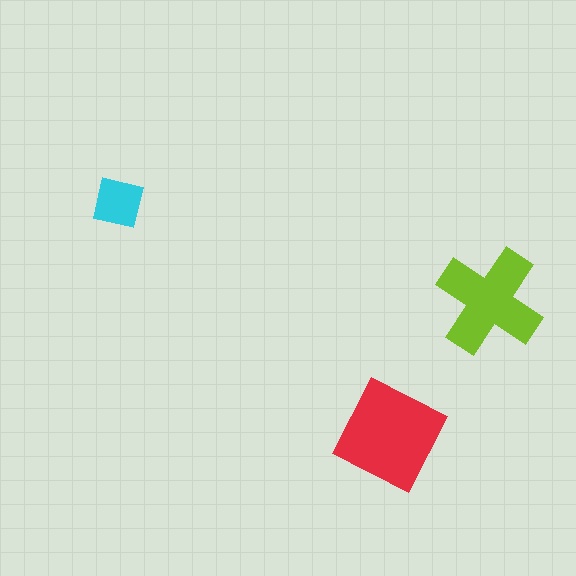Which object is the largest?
The red square.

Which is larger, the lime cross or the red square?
The red square.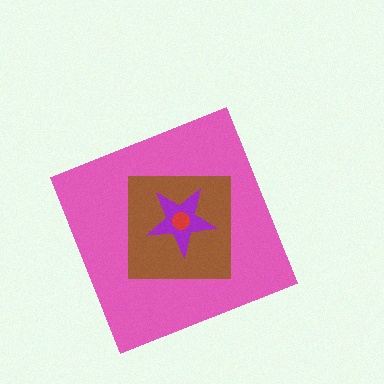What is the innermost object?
The red circle.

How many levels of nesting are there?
4.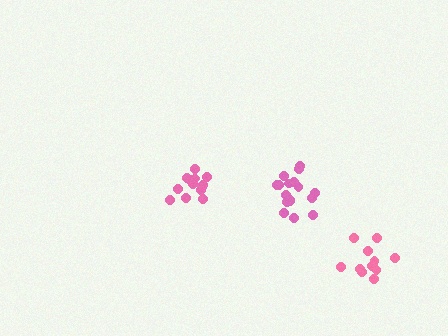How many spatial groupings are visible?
There are 3 spatial groupings.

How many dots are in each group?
Group 1: 17 dots, Group 2: 12 dots, Group 3: 13 dots (42 total).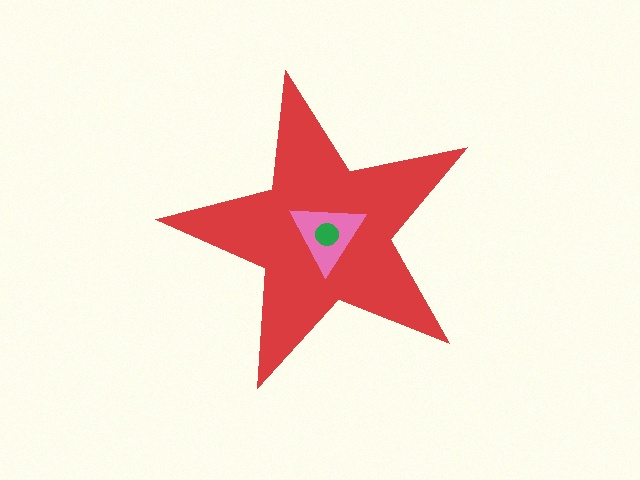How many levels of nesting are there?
3.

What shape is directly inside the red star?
The pink triangle.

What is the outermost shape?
The red star.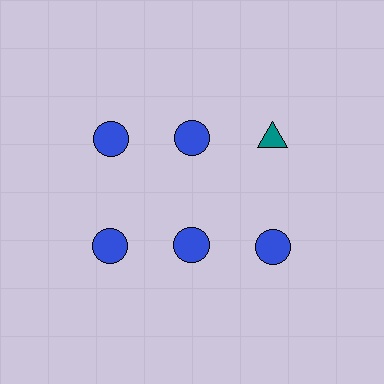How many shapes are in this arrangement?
There are 6 shapes arranged in a grid pattern.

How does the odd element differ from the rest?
It differs in both color (teal instead of blue) and shape (triangle instead of circle).